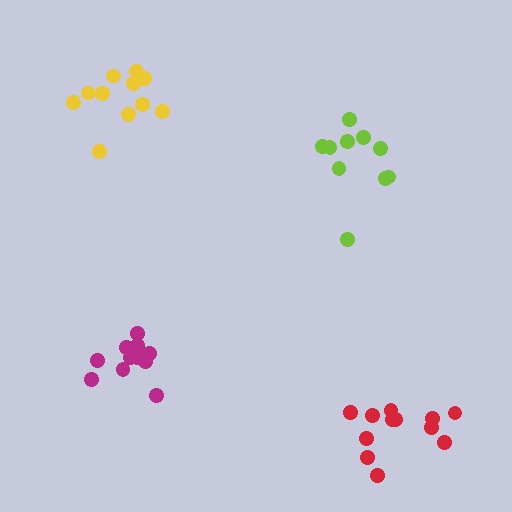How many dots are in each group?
Group 1: 11 dots, Group 2: 12 dots, Group 3: 12 dots, Group 4: 10 dots (45 total).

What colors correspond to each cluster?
The clusters are colored: yellow, red, magenta, lime.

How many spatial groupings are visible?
There are 4 spatial groupings.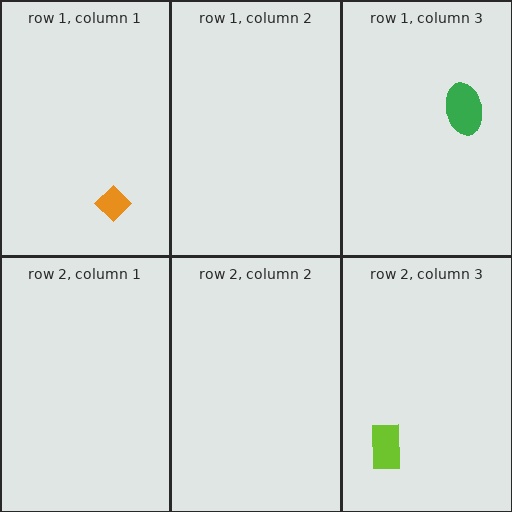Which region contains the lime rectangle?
The row 2, column 3 region.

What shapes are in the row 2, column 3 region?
The lime rectangle.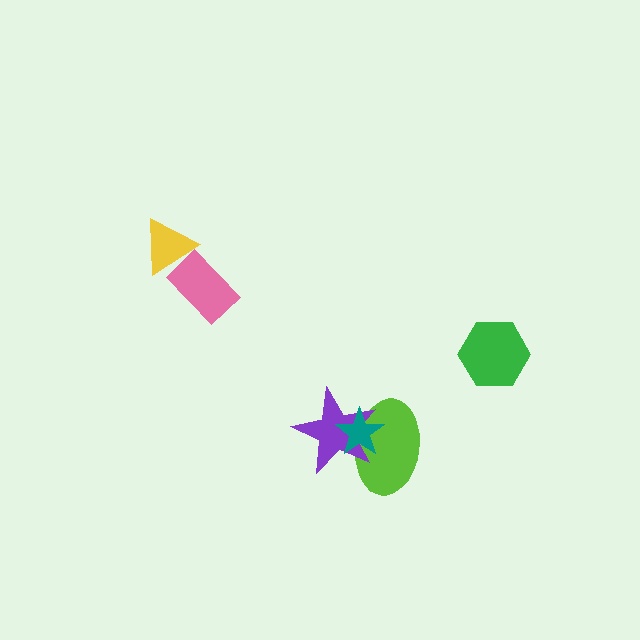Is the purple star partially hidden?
Yes, it is partially covered by another shape.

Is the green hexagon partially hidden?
No, no other shape covers it.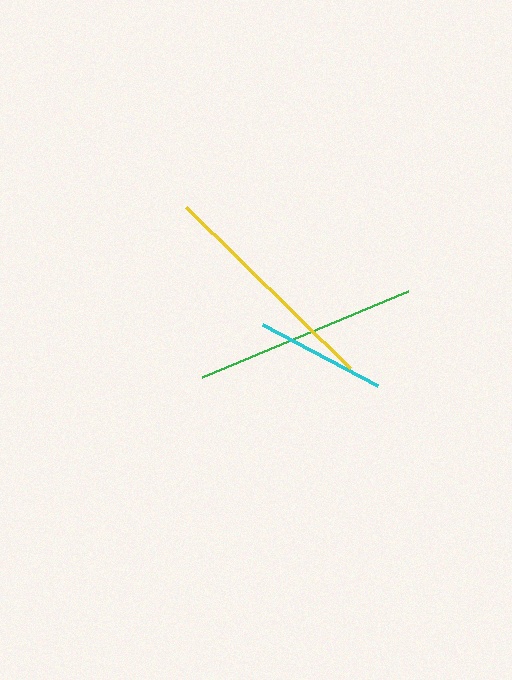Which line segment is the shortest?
The cyan line is the shortest at approximately 130 pixels.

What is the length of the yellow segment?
The yellow segment is approximately 230 pixels long.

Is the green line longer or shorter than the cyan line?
The green line is longer than the cyan line.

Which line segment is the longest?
The yellow line is the longest at approximately 230 pixels.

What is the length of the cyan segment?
The cyan segment is approximately 130 pixels long.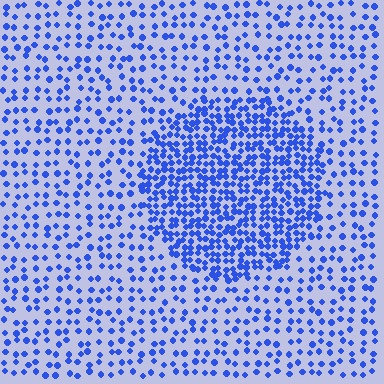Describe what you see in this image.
The image contains small blue elements arranged at two different densities. A circle-shaped region is visible where the elements are more densely packed than the surrounding area.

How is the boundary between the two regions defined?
The boundary is defined by a change in element density (approximately 2.3x ratio). All elements are the same color, size, and shape.